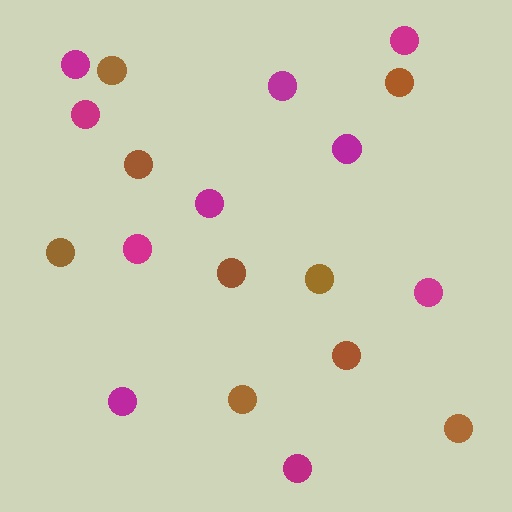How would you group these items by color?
There are 2 groups: one group of magenta circles (10) and one group of brown circles (9).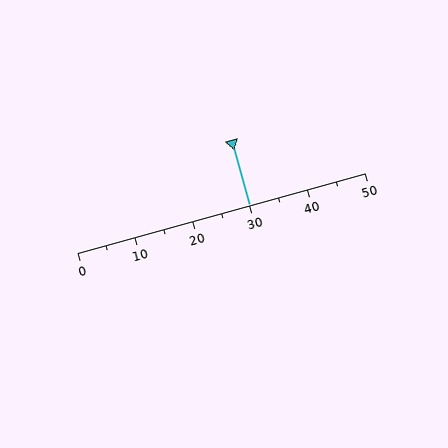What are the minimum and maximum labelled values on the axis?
The axis runs from 0 to 50.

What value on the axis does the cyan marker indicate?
The marker indicates approximately 30.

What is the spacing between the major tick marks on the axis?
The major ticks are spaced 10 apart.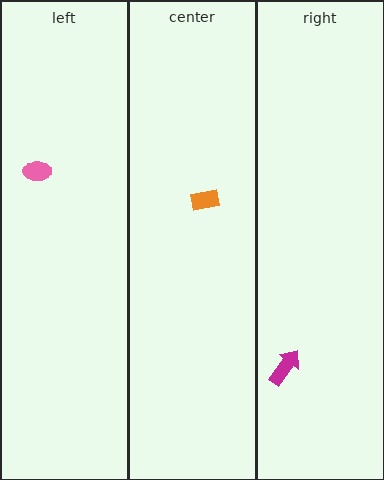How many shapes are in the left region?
1.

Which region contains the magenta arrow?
The right region.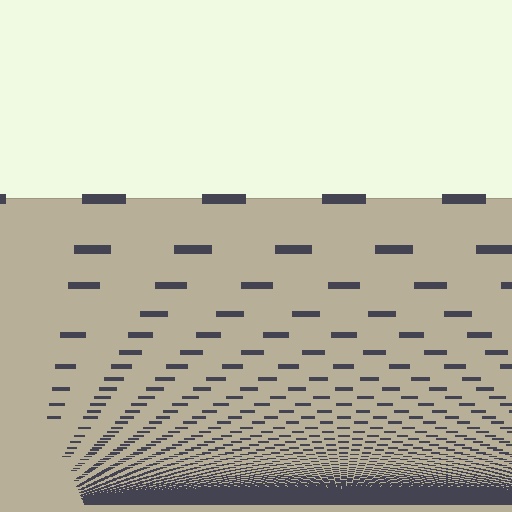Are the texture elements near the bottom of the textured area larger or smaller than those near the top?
Smaller. The gradient is inverted — elements near the bottom are smaller and denser.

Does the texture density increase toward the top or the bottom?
Density increases toward the bottom.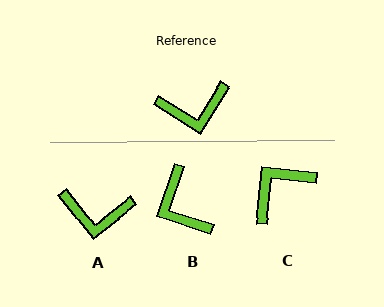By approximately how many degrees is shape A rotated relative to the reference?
Approximately 20 degrees clockwise.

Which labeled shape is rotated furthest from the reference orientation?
C, about 154 degrees away.